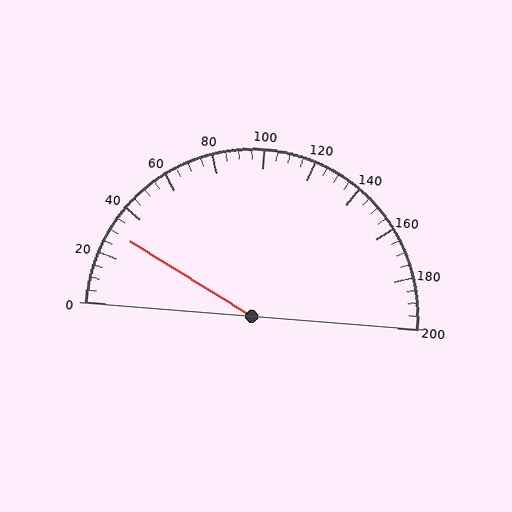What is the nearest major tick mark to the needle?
The nearest major tick mark is 40.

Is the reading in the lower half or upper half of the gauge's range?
The reading is in the lower half of the range (0 to 200).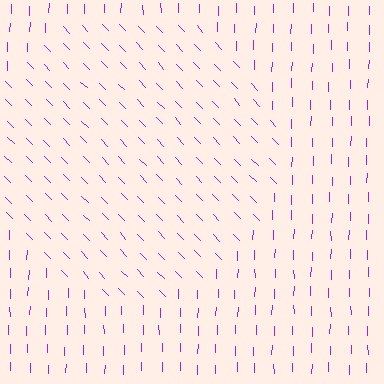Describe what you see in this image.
The image is filled with small purple line segments. A circle region in the image has lines oriented differently from the surrounding lines, creating a visible texture boundary.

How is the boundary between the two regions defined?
The boundary is defined purely by a change in line orientation (approximately 45 degrees difference). All lines are the same color and thickness.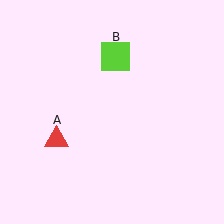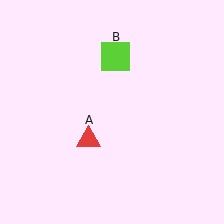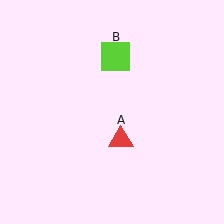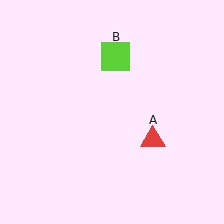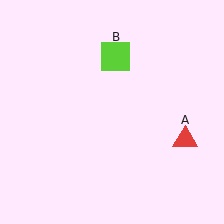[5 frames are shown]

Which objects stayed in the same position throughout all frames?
Lime square (object B) remained stationary.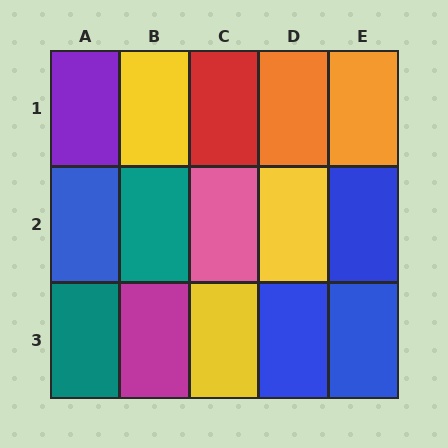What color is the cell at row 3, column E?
Blue.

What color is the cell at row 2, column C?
Pink.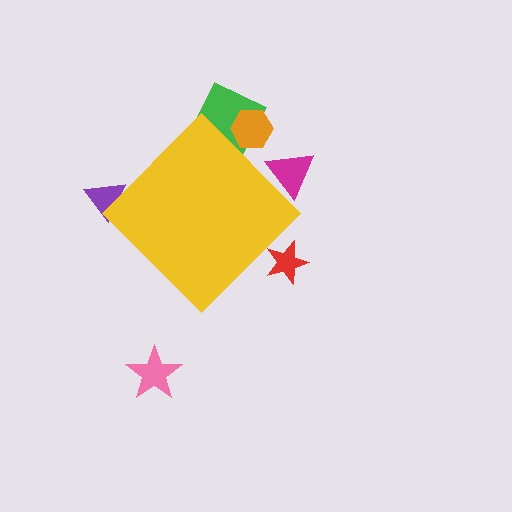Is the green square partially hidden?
Yes, the green square is partially hidden behind the yellow diamond.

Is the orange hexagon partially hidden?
Yes, the orange hexagon is partially hidden behind the yellow diamond.